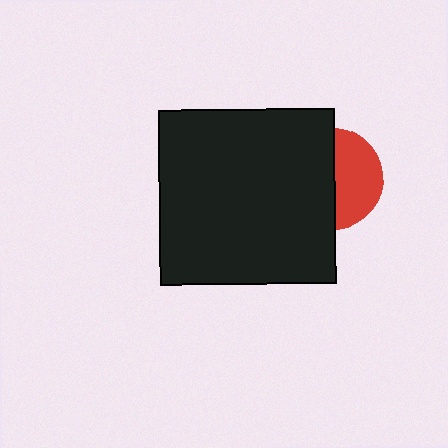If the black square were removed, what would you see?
You would see the complete red circle.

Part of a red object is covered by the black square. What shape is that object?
It is a circle.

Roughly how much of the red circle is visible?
About half of it is visible (roughly 47%).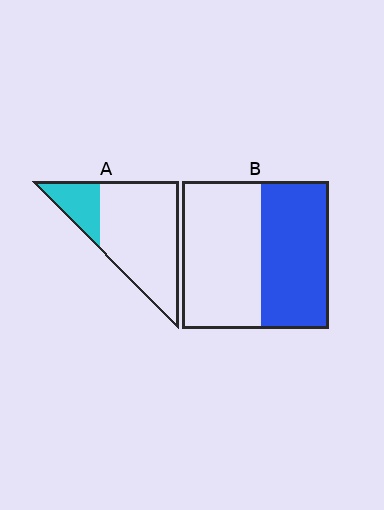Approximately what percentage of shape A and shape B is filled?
A is approximately 20% and B is approximately 45%.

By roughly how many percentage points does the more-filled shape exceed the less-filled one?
By roughly 25 percentage points (B over A).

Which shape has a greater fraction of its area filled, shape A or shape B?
Shape B.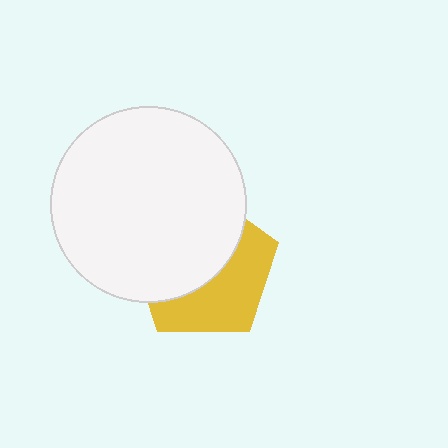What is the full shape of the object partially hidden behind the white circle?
The partially hidden object is a yellow pentagon.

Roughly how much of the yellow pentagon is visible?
A small part of it is visible (roughly 45%).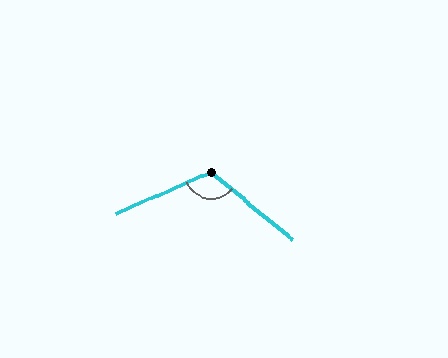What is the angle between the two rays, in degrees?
Approximately 116 degrees.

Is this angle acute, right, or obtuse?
It is obtuse.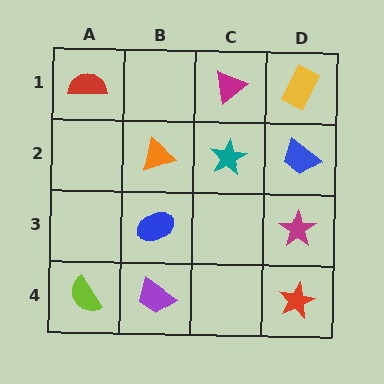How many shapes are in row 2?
3 shapes.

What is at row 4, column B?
A purple trapezoid.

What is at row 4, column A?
A lime semicircle.